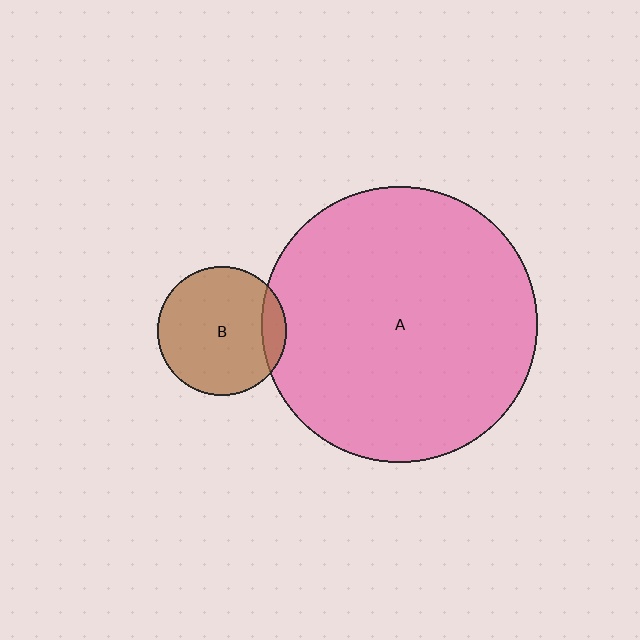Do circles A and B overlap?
Yes.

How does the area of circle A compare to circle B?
Approximately 4.6 times.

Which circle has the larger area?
Circle A (pink).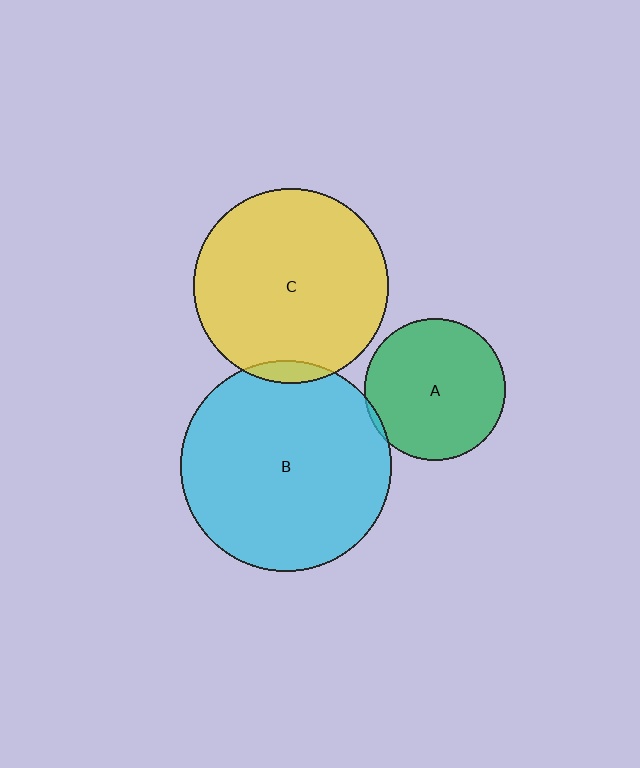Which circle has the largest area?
Circle B (cyan).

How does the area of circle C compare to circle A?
Approximately 1.9 times.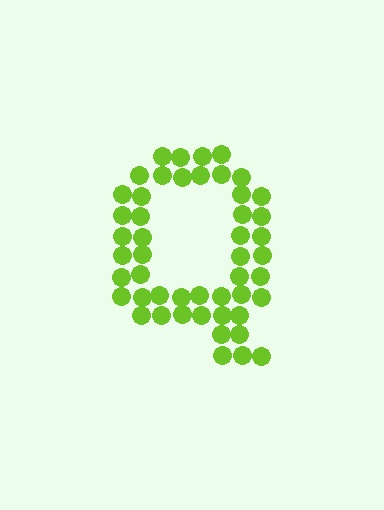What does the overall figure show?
The overall figure shows the letter Q.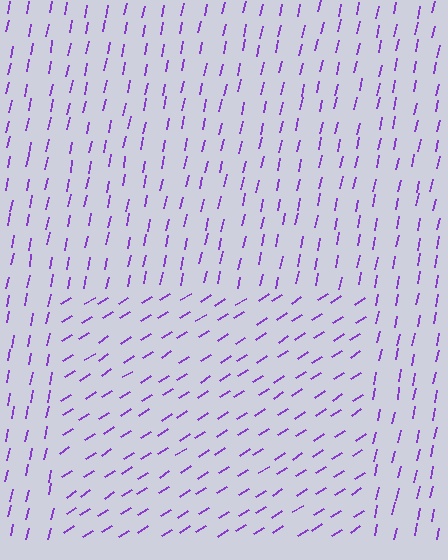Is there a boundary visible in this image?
Yes, there is a texture boundary formed by a change in line orientation.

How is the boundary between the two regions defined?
The boundary is defined purely by a change in line orientation (approximately 45 degrees difference). All lines are the same color and thickness.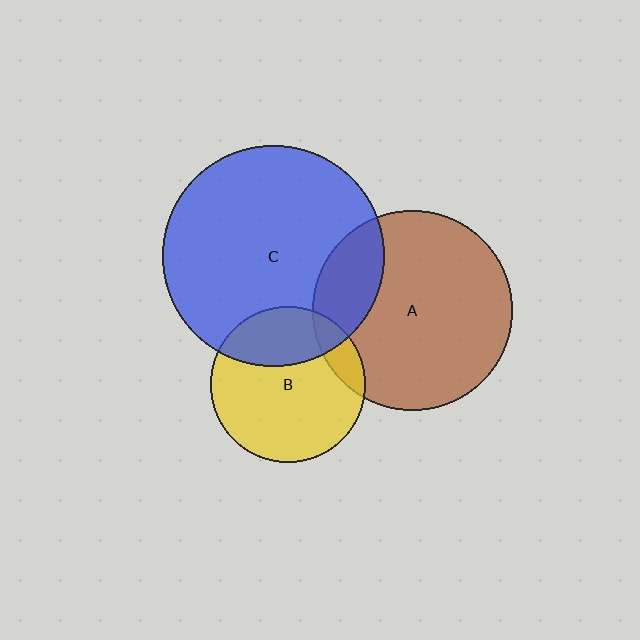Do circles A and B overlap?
Yes.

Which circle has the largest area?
Circle C (blue).